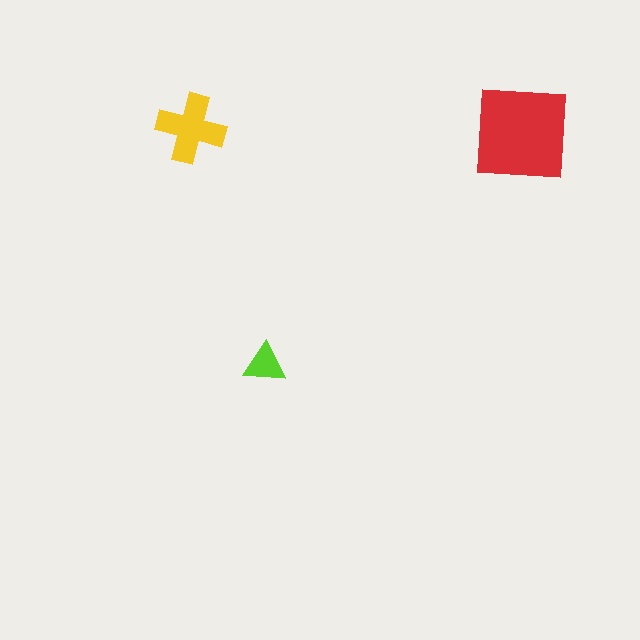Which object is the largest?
The red square.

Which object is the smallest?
The lime triangle.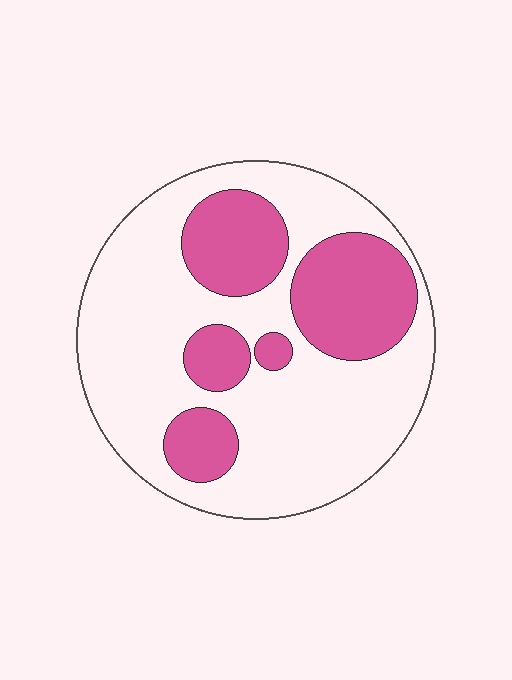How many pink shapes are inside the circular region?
5.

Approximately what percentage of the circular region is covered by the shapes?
Approximately 30%.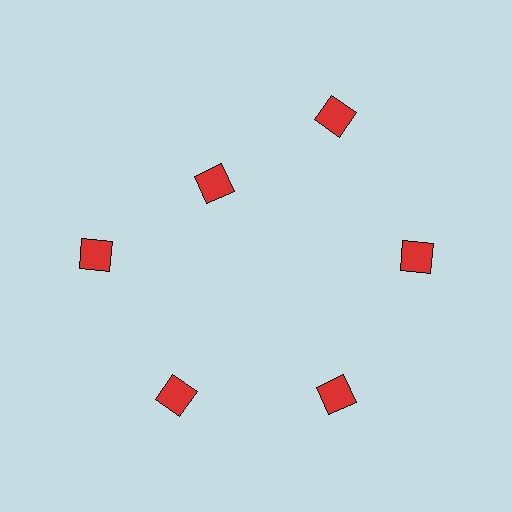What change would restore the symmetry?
The symmetry would be restored by moving it outward, back onto the ring so that all 6 diamonds sit at equal angles and equal distance from the center.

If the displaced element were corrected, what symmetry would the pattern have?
It would have 6-fold rotational symmetry — the pattern would map onto itself every 60 degrees.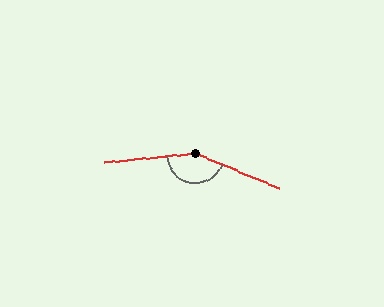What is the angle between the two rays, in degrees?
Approximately 152 degrees.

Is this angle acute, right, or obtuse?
It is obtuse.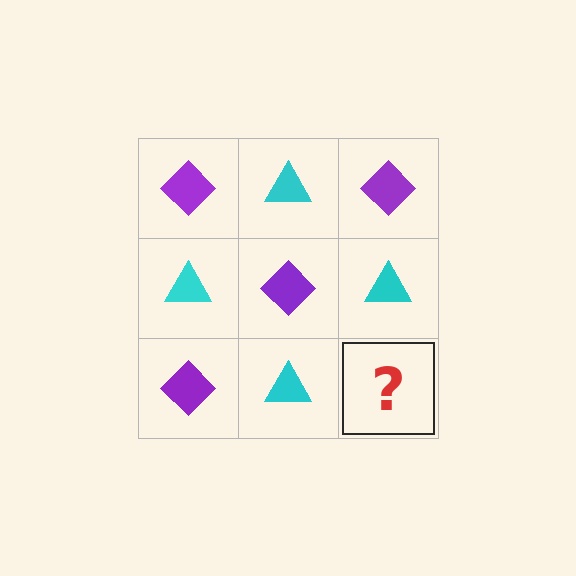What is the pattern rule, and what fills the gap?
The rule is that it alternates purple diamond and cyan triangle in a checkerboard pattern. The gap should be filled with a purple diamond.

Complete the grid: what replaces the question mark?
The question mark should be replaced with a purple diamond.